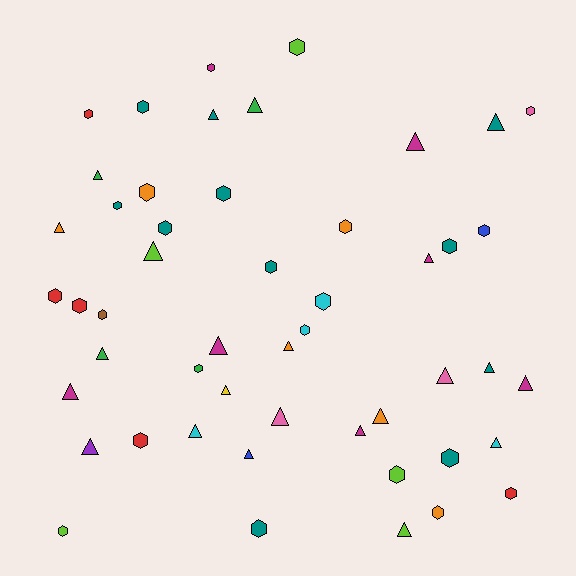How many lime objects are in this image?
There are 5 lime objects.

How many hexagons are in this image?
There are 26 hexagons.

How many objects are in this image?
There are 50 objects.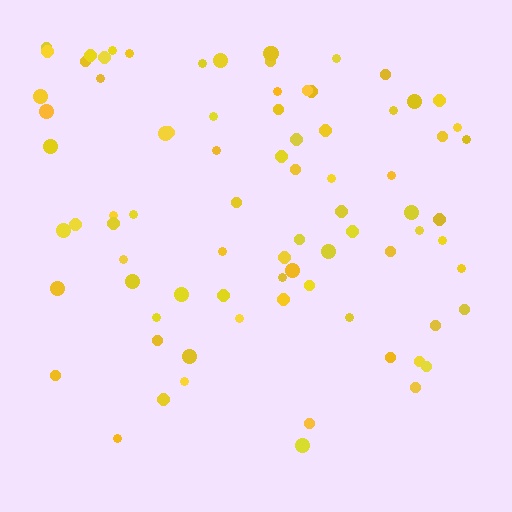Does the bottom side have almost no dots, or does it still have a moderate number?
Still a moderate number, just noticeably fewer than the top.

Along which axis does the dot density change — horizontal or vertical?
Vertical.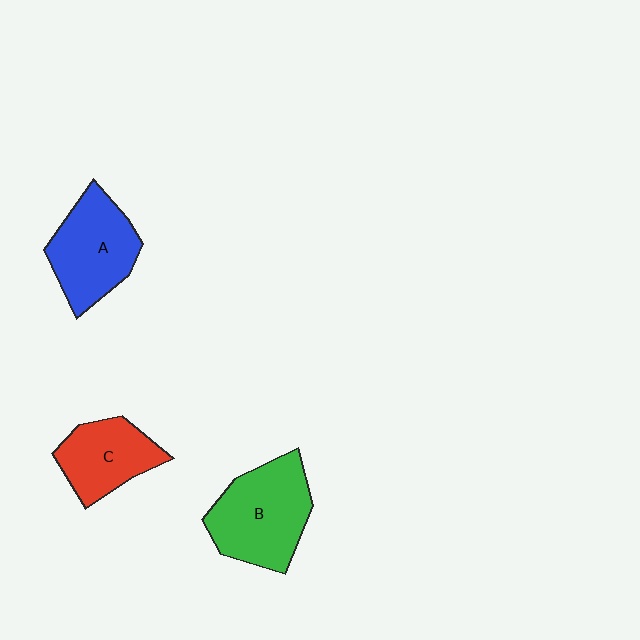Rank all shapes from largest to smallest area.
From largest to smallest: B (green), A (blue), C (red).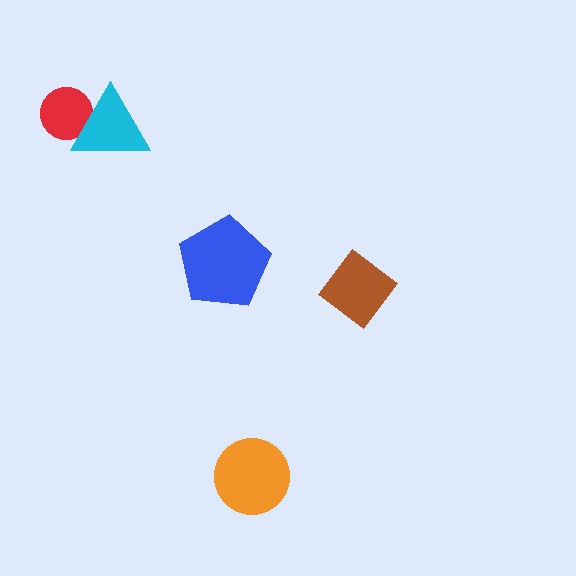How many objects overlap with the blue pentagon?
0 objects overlap with the blue pentagon.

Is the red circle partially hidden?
Yes, it is partially covered by another shape.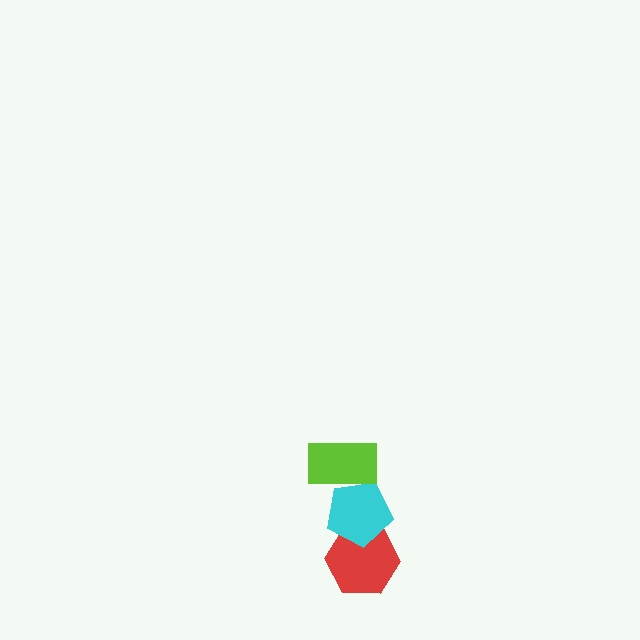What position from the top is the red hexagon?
The red hexagon is 3rd from the top.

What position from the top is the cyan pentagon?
The cyan pentagon is 2nd from the top.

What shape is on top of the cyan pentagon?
The lime rectangle is on top of the cyan pentagon.